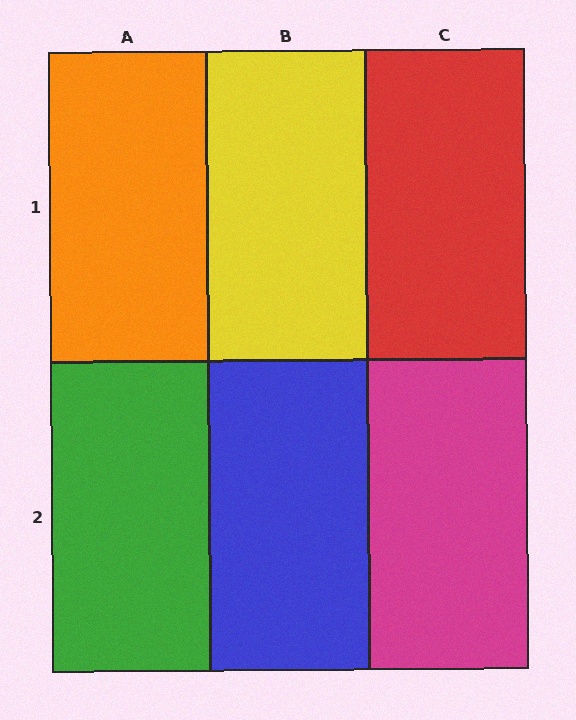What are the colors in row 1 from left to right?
Orange, yellow, red.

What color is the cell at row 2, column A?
Green.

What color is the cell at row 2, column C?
Magenta.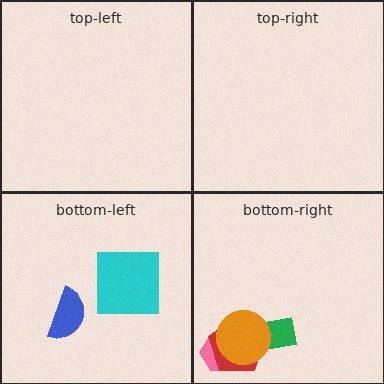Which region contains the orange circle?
The bottom-right region.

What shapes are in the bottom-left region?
The cyan square, the blue semicircle.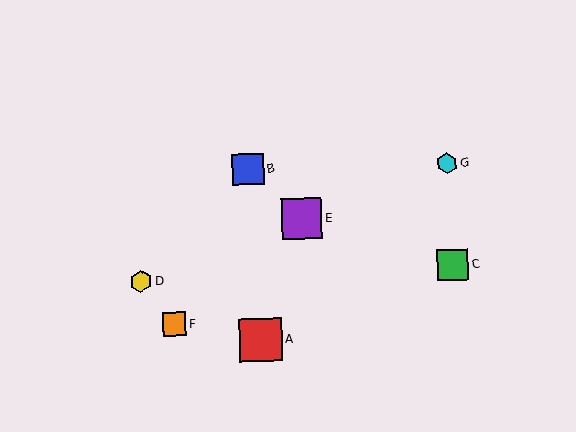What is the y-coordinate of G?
Object G is at y≈163.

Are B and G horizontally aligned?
Yes, both are at y≈169.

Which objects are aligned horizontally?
Objects B, G are aligned horizontally.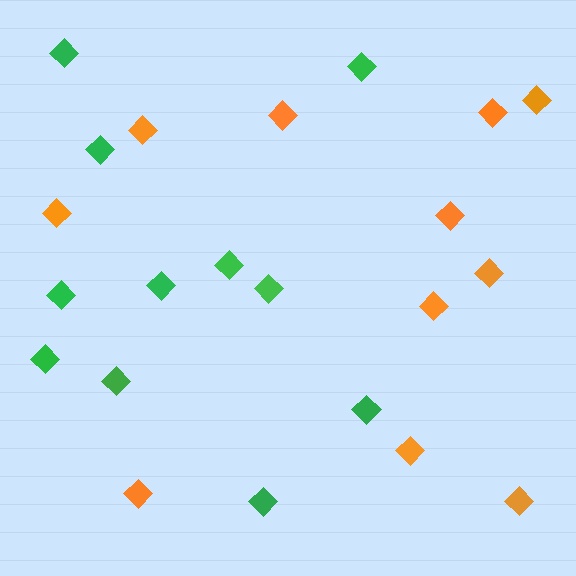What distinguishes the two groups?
There are 2 groups: one group of orange diamonds (11) and one group of green diamonds (11).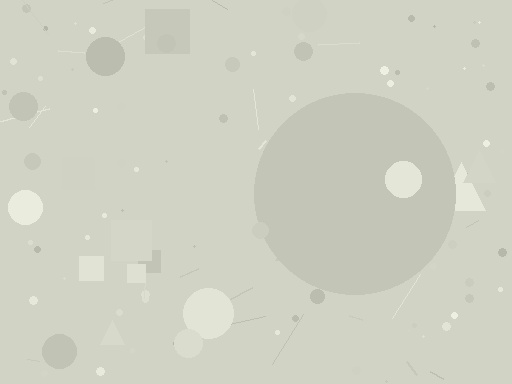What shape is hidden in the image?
A circle is hidden in the image.